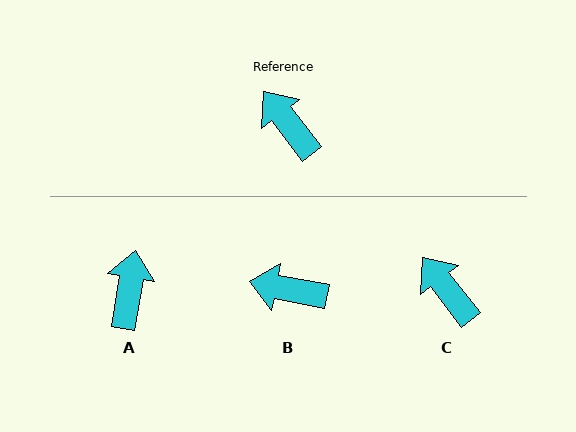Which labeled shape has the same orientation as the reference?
C.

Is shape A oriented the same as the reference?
No, it is off by about 48 degrees.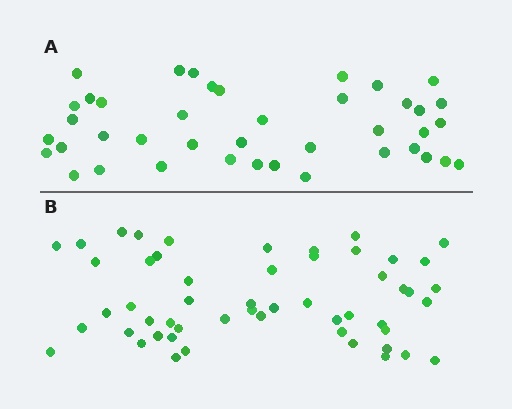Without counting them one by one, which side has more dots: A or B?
Region B (the bottom region) has more dots.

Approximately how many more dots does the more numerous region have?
Region B has roughly 12 or so more dots than region A.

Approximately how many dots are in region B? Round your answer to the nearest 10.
About 50 dots. (The exact count is 53, which rounds to 50.)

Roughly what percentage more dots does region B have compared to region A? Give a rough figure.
About 30% more.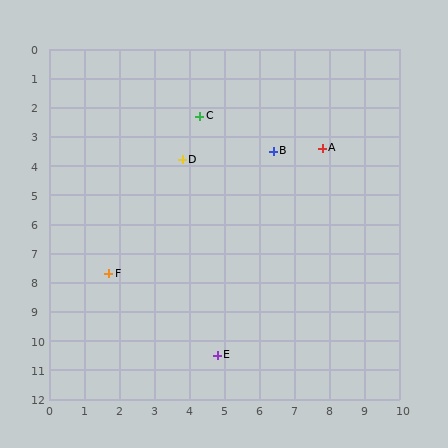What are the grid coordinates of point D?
Point D is at approximately (3.8, 3.8).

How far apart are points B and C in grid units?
Points B and C are about 2.4 grid units apart.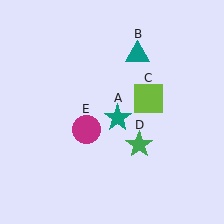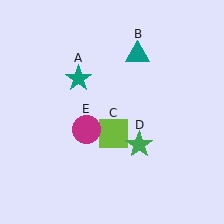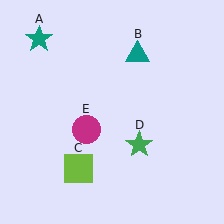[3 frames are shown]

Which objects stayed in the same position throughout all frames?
Teal triangle (object B) and green star (object D) and magenta circle (object E) remained stationary.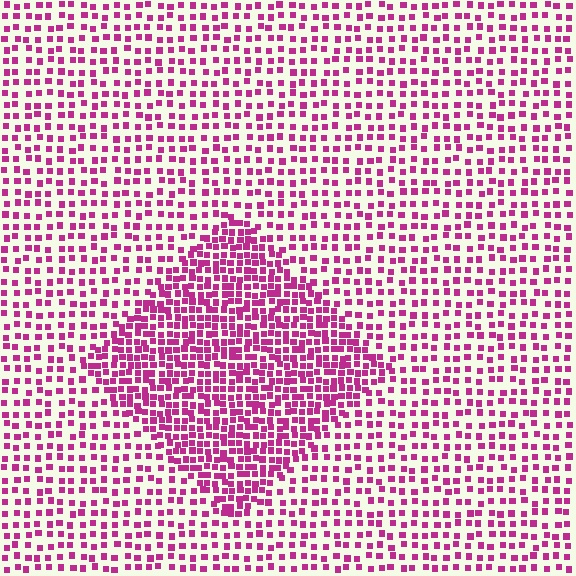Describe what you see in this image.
The image contains small magenta elements arranged at two different densities. A diamond-shaped region is visible where the elements are more densely packed than the surrounding area.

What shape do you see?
I see a diamond.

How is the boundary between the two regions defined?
The boundary is defined by a change in element density (approximately 2.0x ratio). All elements are the same color, size, and shape.